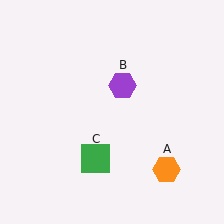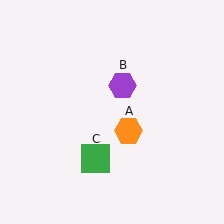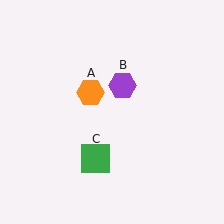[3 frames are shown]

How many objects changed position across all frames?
1 object changed position: orange hexagon (object A).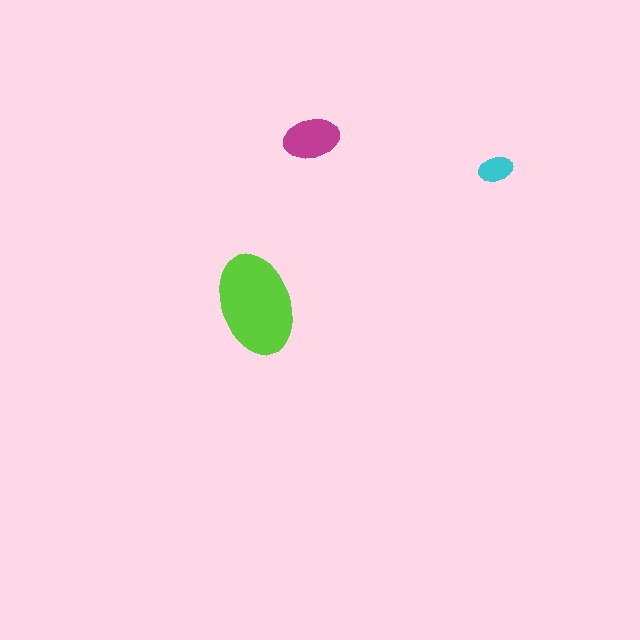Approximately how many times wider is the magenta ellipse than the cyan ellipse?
About 1.5 times wider.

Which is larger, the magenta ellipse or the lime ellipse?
The lime one.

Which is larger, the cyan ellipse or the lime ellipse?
The lime one.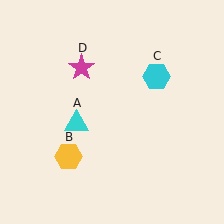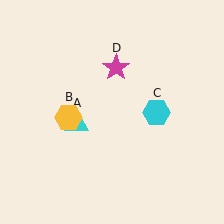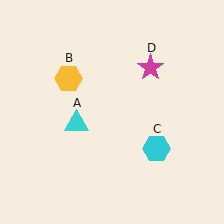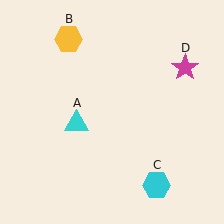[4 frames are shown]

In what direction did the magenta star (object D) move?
The magenta star (object D) moved right.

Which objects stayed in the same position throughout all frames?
Cyan triangle (object A) remained stationary.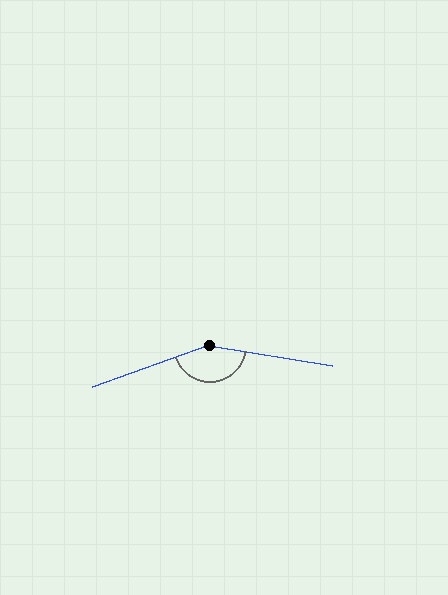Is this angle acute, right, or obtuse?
It is obtuse.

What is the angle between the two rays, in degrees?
Approximately 152 degrees.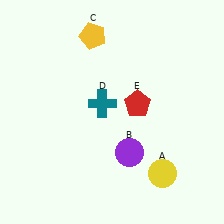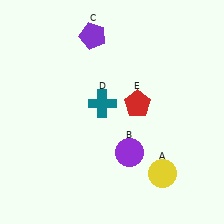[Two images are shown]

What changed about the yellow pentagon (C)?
In Image 1, C is yellow. In Image 2, it changed to purple.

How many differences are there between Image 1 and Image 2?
There is 1 difference between the two images.